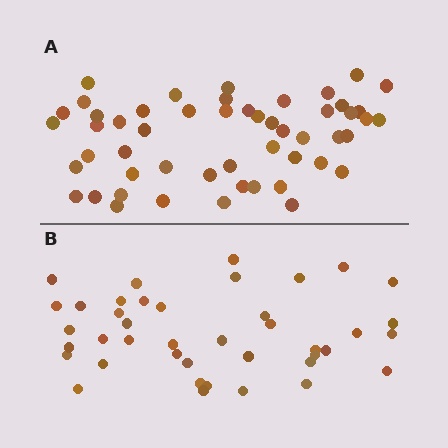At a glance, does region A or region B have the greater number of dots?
Region A (the top region) has more dots.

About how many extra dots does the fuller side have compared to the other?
Region A has roughly 12 or so more dots than region B.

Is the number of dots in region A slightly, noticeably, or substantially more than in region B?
Region A has noticeably more, but not dramatically so. The ratio is roughly 1.3 to 1.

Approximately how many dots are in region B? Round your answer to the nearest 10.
About 40 dots. (The exact count is 41, which rounds to 40.)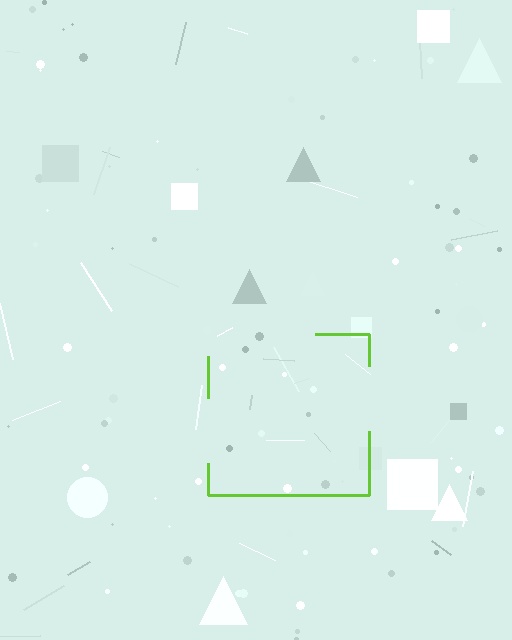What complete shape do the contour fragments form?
The contour fragments form a square.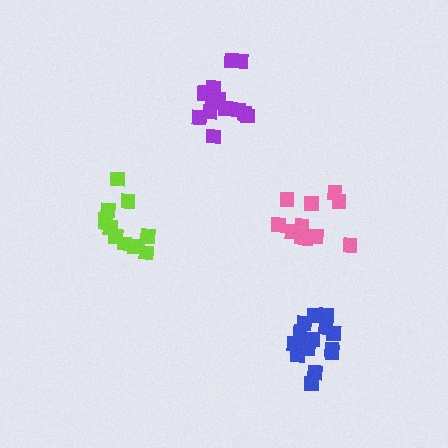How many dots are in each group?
Group 1: 15 dots, Group 2: 12 dots, Group 3: 14 dots, Group 4: 11 dots (52 total).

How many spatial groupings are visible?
There are 4 spatial groupings.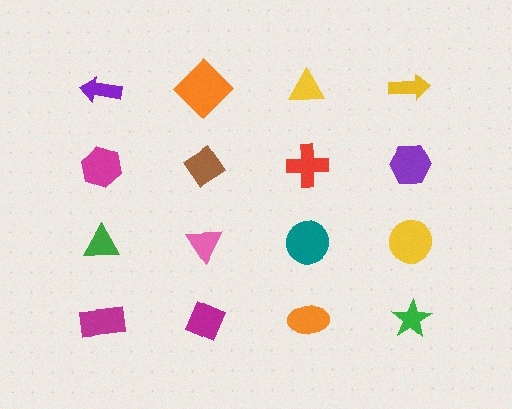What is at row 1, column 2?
An orange diamond.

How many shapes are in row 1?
4 shapes.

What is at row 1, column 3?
A yellow triangle.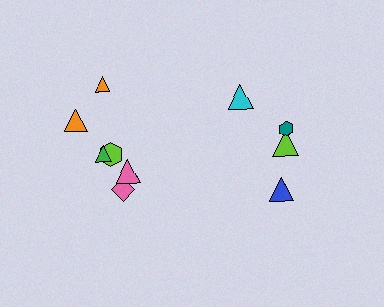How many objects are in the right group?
There are 4 objects.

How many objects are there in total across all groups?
There are 10 objects.